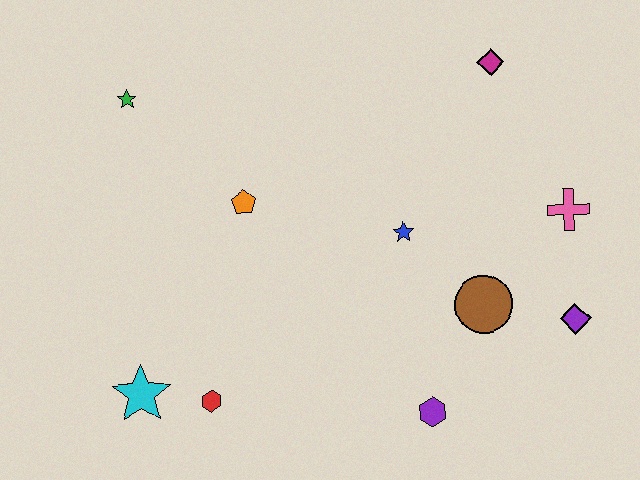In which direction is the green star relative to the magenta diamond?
The green star is to the left of the magenta diamond.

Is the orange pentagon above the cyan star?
Yes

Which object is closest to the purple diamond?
The brown circle is closest to the purple diamond.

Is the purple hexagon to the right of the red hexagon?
Yes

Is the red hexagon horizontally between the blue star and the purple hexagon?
No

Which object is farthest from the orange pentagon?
The purple diamond is farthest from the orange pentagon.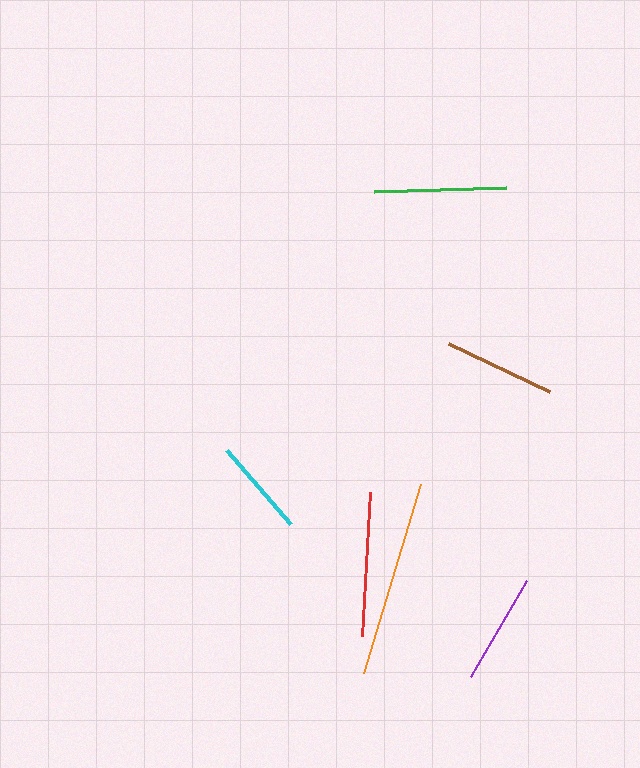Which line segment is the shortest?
The cyan line is the shortest at approximately 98 pixels.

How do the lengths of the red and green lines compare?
The red and green lines are approximately the same length.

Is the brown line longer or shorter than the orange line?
The orange line is longer than the brown line.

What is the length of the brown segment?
The brown segment is approximately 111 pixels long.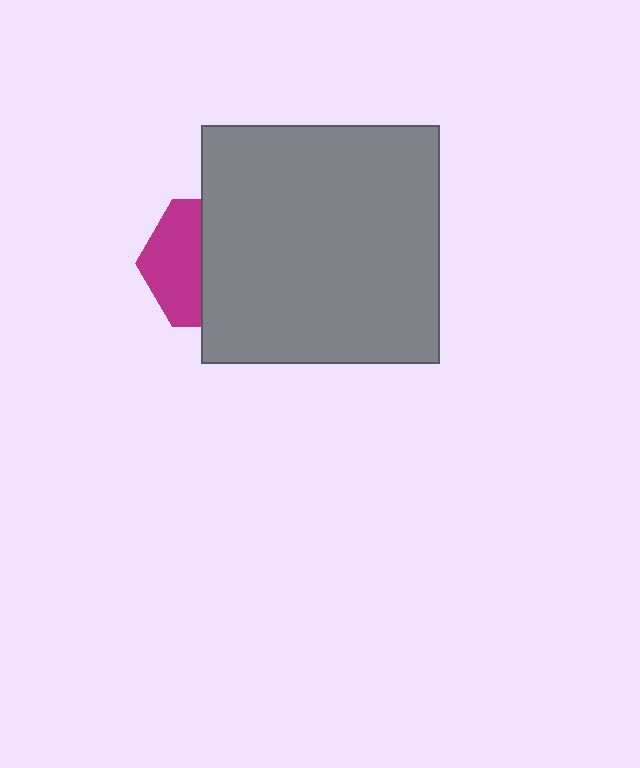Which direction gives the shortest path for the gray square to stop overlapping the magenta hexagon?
Moving right gives the shortest separation.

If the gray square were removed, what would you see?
You would see the complete magenta hexagon.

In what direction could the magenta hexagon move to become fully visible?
The magenta hexagon could move left. That would shift it out from behind the gray square entirely.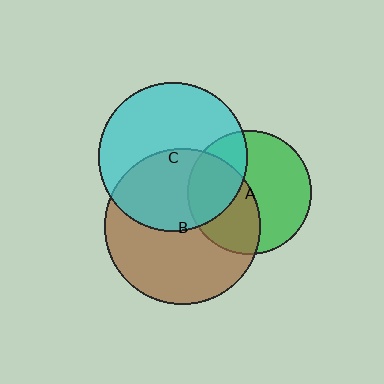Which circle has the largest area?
Circle B (brown).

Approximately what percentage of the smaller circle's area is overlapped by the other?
Approximately 45%.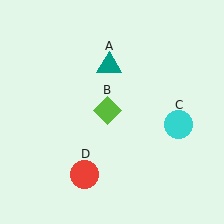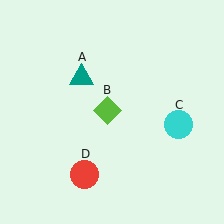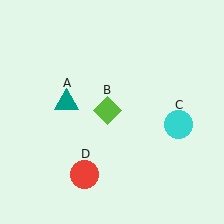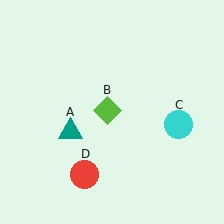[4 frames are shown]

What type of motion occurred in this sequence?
The teal triangle (object A) rotated counterclockwise around the center of the scene.